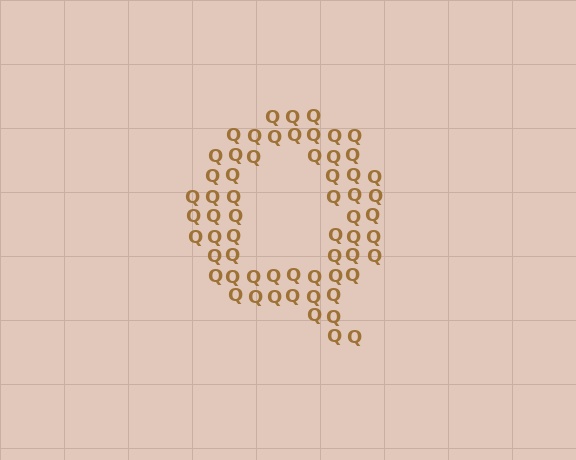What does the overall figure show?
The overall figure shows the letter Q.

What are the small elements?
The small elements are letter Q's.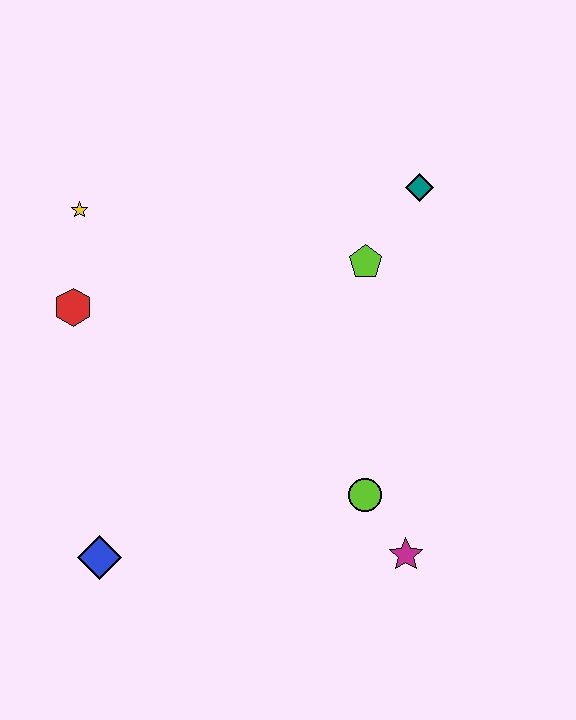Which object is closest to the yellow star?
The red hexagon is closest to the yellow star.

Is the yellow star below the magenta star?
No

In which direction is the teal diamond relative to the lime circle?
The teal diamond is above the lime circle.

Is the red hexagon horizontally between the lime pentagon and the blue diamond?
No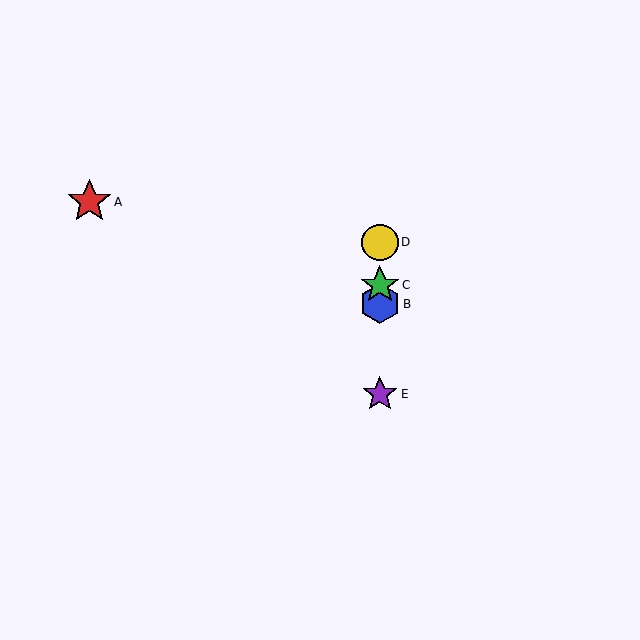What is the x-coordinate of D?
Object D is at x≈380.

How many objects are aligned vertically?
4 objects (B, C, D, E) are aligned vertically.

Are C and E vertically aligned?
Yes, both are at x≈380.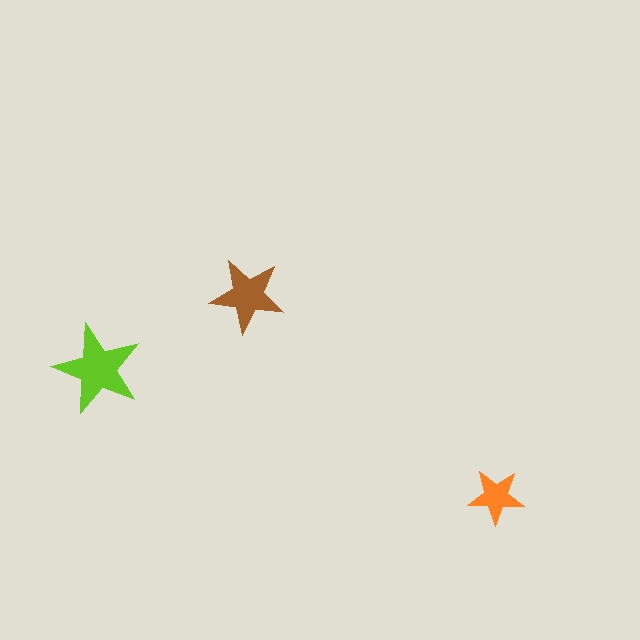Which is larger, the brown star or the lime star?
The lime one.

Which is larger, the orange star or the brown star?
The brown one.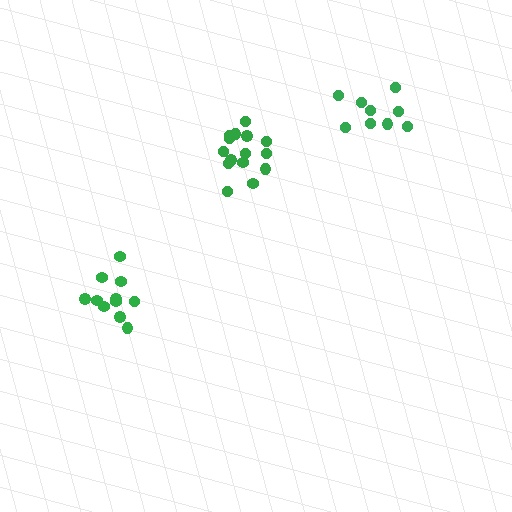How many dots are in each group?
Group 1: 15 dots, Group 2: 9 dots, Group 3: 11 dots (35 total).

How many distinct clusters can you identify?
There are 3 distinct clusters.